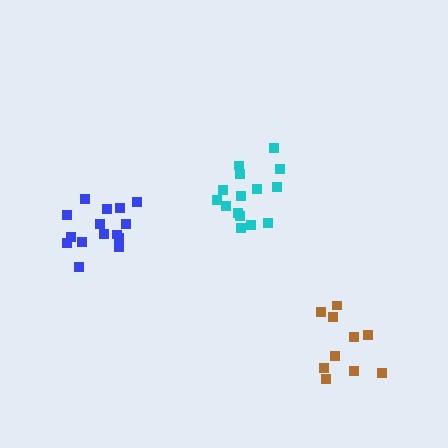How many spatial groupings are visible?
There are 3 spatial groupings.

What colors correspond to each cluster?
The clusters are colored: brown, blue, cyan.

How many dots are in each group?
Group 1: 10 dots, Group 2: 15 dots, Group 3: 15 dots (40 total).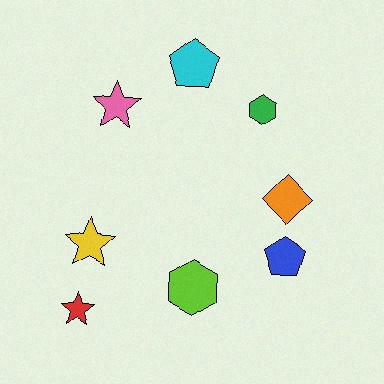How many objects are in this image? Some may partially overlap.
There are 8 objects.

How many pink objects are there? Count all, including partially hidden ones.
There is 1 pink object.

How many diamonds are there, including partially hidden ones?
There is 1 diamond.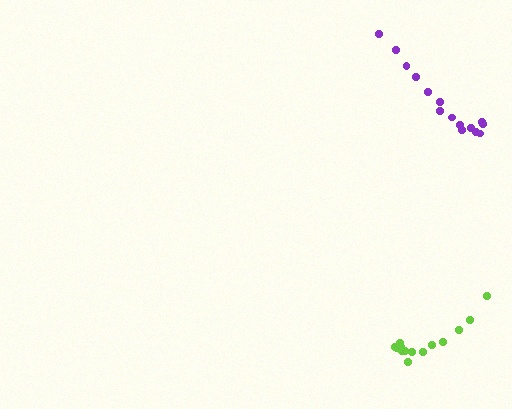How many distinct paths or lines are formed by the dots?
There are 2 distinct paths.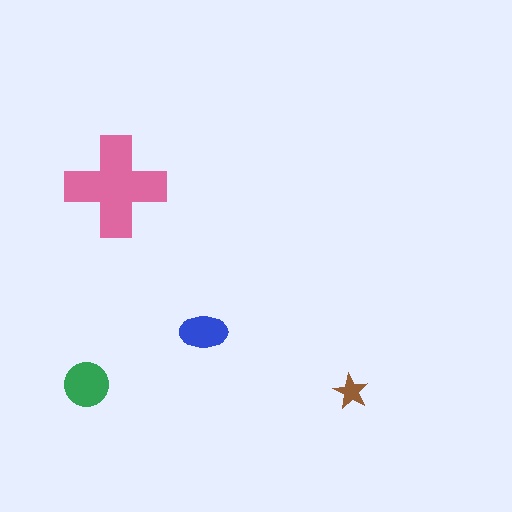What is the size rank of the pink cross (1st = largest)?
1st.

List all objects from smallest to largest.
The brown star, the blue ellipse, the green circle, the pink cross.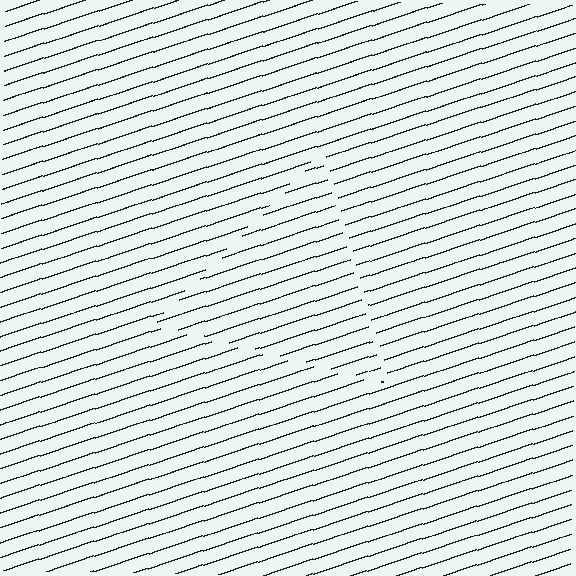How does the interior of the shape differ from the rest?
The interior of the shape contains the same grating, shifted by half a period — the contour is defined by the phase discontinuity where line-ends from the inner and outer gratings abut.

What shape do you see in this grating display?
An illusory triangle. The interior of the shape contains the same grating, shifted by half a period — the contour is defined by the phase discontinuity where line-ends from the inner and outer gratings abut.